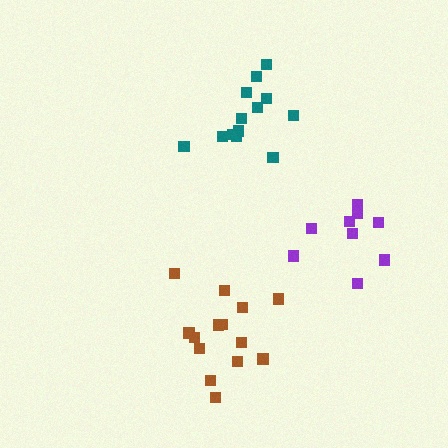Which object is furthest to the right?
The purple cluster is rightmost.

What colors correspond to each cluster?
The clusters are colored: purple, teal, brown.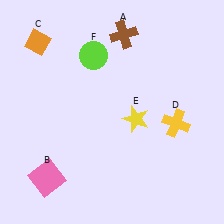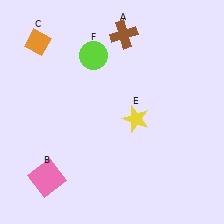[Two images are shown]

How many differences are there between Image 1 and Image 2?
There is 1 difference between the two images.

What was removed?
The yellow cross (D) was removed in Image 2.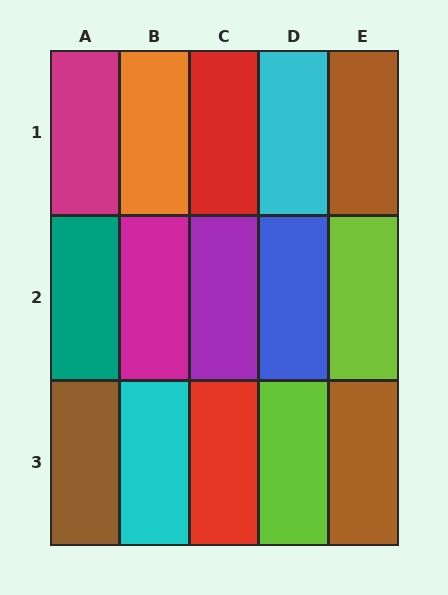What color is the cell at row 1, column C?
Red.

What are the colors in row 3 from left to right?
Brown, cyan, red, lime, brown.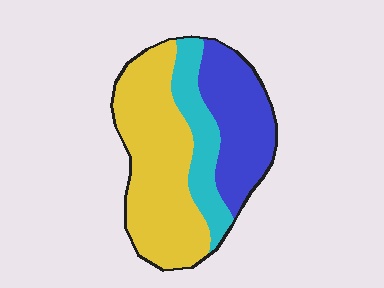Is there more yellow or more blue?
Yellow.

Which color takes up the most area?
Yellow, at roughly 50%.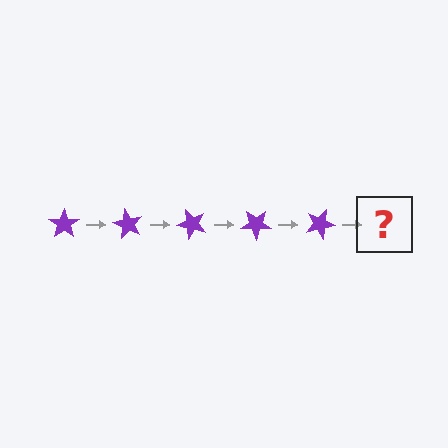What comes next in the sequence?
The next element should be a purple star rotated 300 degrees.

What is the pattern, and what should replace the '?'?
The pattern is that the star rotates 60 degrees each step. The '?' should be a purple star rotated 300 degrees.